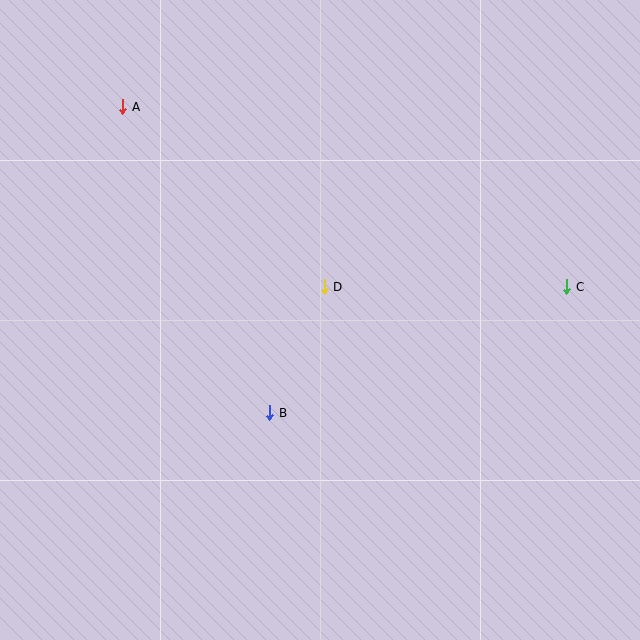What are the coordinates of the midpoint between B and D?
The midpoint between B and D is at (297, 350).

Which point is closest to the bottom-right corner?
Point C is closest to the bottom-right corner.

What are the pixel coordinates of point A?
Point A is at (123, 107).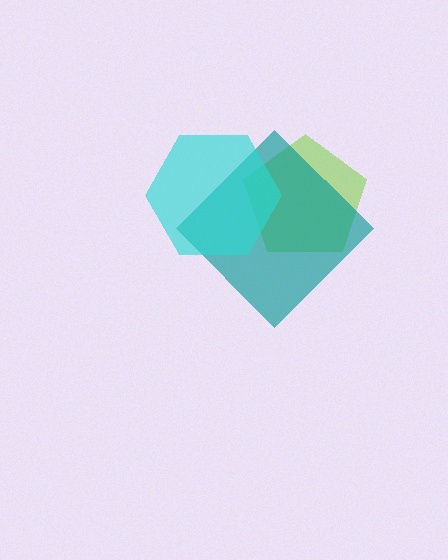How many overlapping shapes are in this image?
There are 3 overlapping shapes in the image.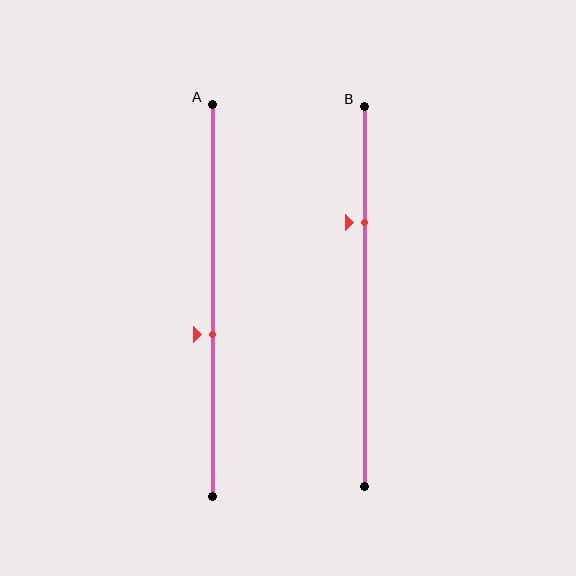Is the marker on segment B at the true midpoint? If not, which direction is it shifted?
No, the marker on segment B is shifted upward by about 19% of the segment length.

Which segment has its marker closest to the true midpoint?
Segment A has its marker closest to the true midpoint.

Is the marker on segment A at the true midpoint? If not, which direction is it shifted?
No, the marker on segment A is shifted downward by about 9% of the segment length.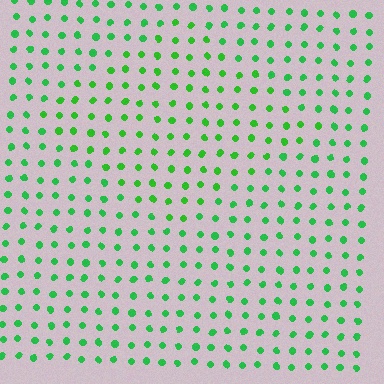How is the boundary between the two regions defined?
The boundary is defined purely by a slight shift in hue (about 17 degrees). Spacing, size, and orientation are identical on both sides.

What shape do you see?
I see a diamond.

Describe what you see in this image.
The image is filled with small green elements in a uniform arrangement. A diamond-shaped region is visible where the elements are tinted to a slightly different hue, forming a subtle color boundary.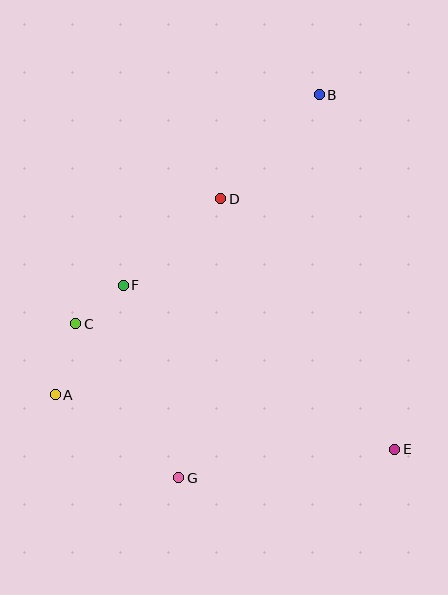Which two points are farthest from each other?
Points B and G are farthest from each other.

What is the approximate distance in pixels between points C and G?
The distance between C and G is approximately 186 pixels.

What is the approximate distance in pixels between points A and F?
The distance between A and F is approximately 129 pixels.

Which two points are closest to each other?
Points C and F are closest to each other.